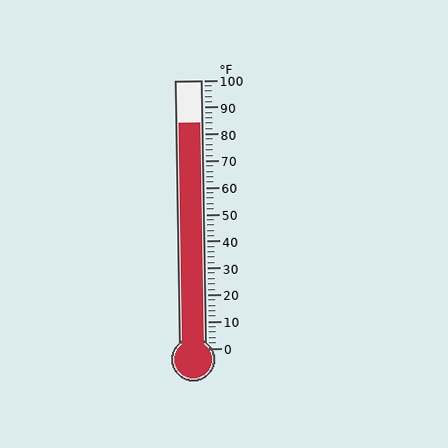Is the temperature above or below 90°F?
The temperature is below 90°F.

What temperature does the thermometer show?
The thermometer shows approximately 84°F.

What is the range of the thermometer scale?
The thermometer scale ranges from 0°F to 100°F.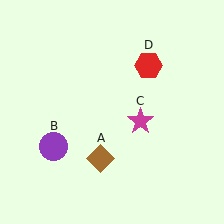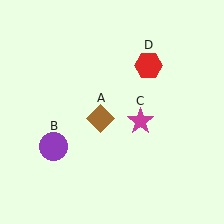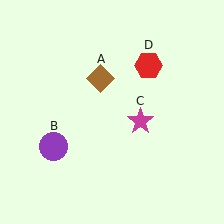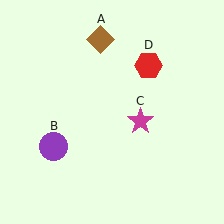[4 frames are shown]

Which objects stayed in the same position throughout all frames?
Purple circle (object B) and magenta star (object C) and red hexagon (object D) remained stationary.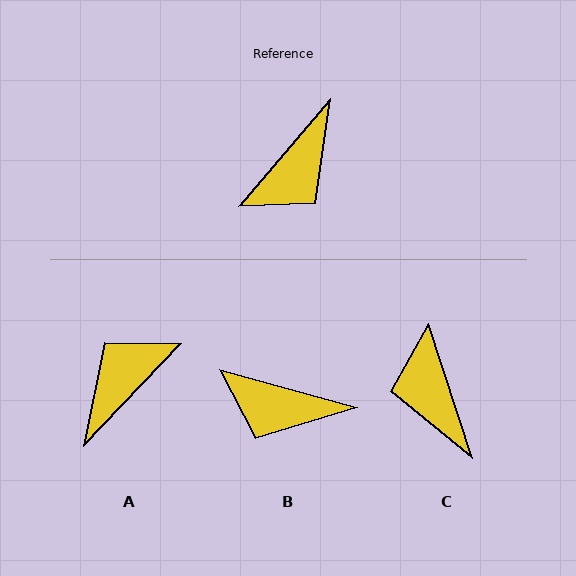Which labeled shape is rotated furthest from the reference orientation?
A, about 177 degrees away.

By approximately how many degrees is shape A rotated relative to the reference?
Approximately 177 degrees counter-clockwise.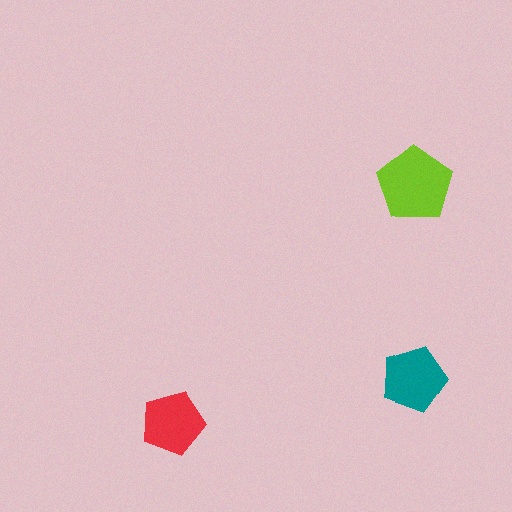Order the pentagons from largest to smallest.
the lime one, the teal one, the red one.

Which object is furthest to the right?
The lime pentagon is rightmost.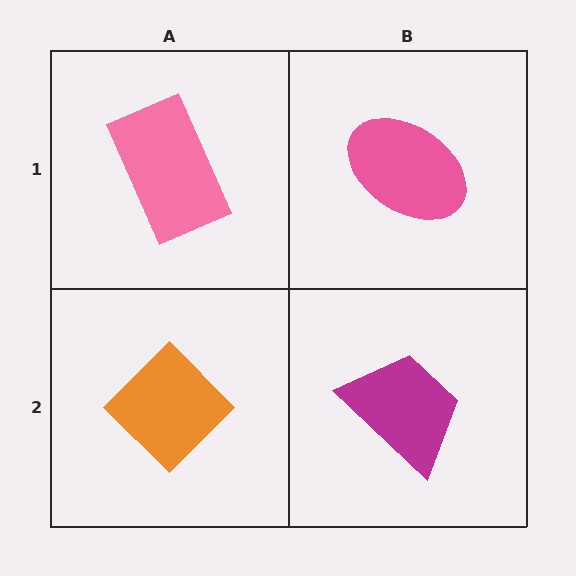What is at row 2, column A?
An orange diamond.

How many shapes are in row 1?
2 shapes.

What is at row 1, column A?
A pink rectangle.